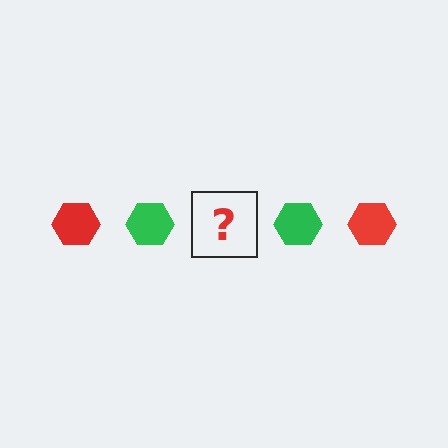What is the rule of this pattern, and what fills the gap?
The rule is that the pattern cycles through red, green hexagons. The gap should be filled with a red hexagon.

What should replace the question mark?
The question mark should be replaced with a red hexagon.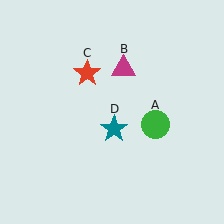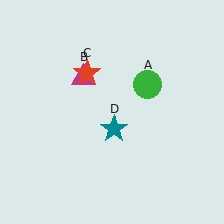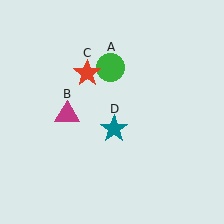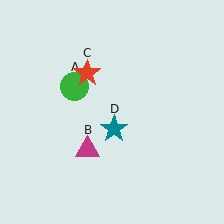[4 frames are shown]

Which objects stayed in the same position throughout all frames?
Red star (object C) and teal star (object D) remained stationary.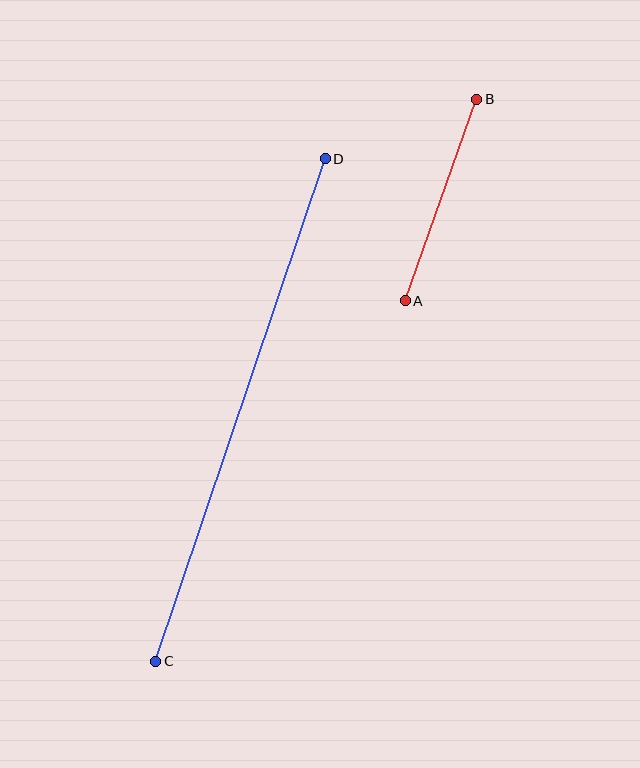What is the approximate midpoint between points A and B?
The midpoint is at approximately (441, 200) pixels.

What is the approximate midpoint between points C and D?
The midpoint is at approximately (240, 410) pixels.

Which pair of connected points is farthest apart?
Points C and D are farthest apart.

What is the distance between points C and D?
The distance is approximately 530 pixels.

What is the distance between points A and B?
The distance is approximately 214 pixels.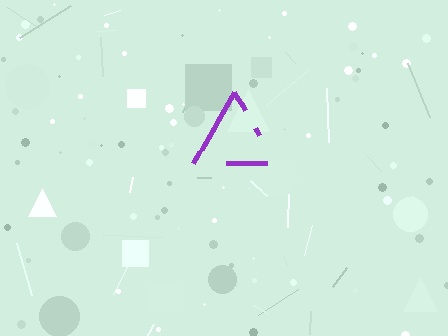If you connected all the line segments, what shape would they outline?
They would outline a triangle.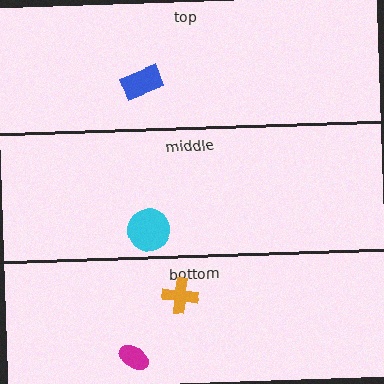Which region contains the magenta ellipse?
The bottom region.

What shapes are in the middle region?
The cyan circle.